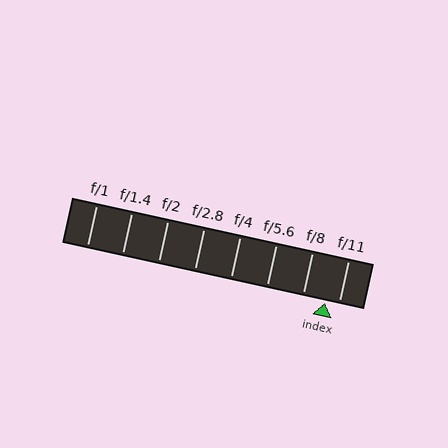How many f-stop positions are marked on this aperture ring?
There are 8 f-stop positions marked.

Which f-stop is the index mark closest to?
The index mark is closest to f/11.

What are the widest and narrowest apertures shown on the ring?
The widest aperture shown is f/1 and the narrowest is f/11.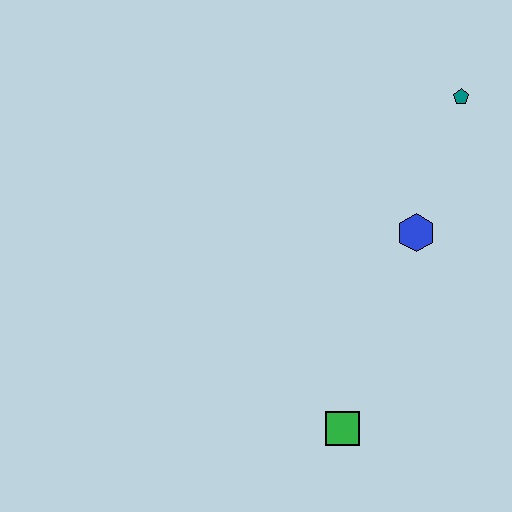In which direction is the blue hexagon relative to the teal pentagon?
The blue hexagon is below the teal pentagon.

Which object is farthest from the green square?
The teal pentagon is farthest from the green square.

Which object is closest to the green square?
The blue hexagon is closest to the green square.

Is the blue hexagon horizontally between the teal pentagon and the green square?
Yes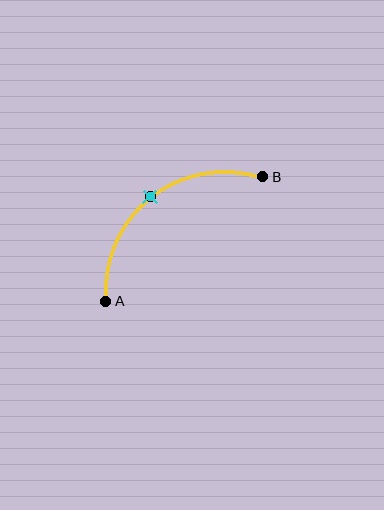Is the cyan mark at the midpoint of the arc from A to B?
Yes. The cyan mark lies on the arc at equal arc-length from both A and B — it is the arc midpoint.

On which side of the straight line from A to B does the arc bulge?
The arc bulges above and to the left of the straight line connecting A and B.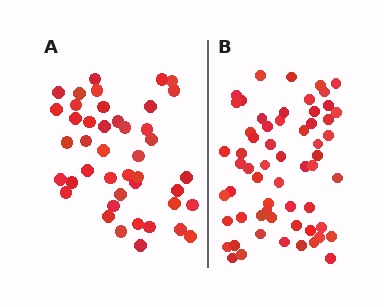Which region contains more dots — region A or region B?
Region B (the right region) has more dots.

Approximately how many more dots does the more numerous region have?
Region B has approximately 15 more dots than region A.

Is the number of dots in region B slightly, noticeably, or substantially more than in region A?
Region B has noticeably more, but not dramatically so. The ratio is roughly 1.4 to 1.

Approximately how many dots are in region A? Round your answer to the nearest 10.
About 40 dots. (The exact count is 43, which rounds to 40.)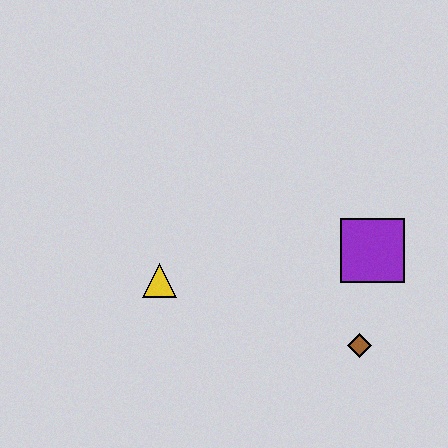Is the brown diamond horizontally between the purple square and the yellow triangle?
Yes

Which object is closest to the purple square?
The brown diamond is closest to the purple square.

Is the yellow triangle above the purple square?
No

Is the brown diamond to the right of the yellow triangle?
Yes